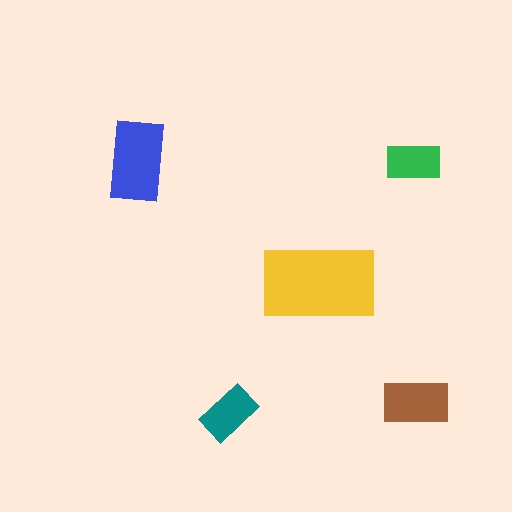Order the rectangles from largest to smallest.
the yellow one, the blue one, the brown one, the teal one, the green one.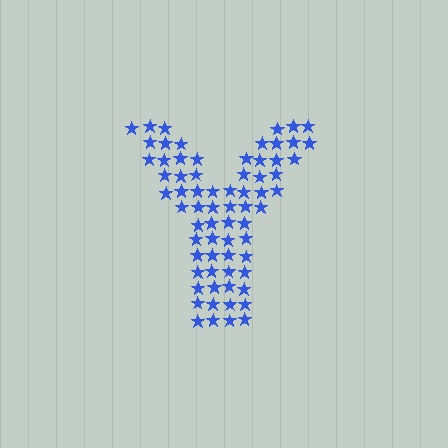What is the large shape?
The large shape is the letter Y.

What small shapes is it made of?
It is made of small stars.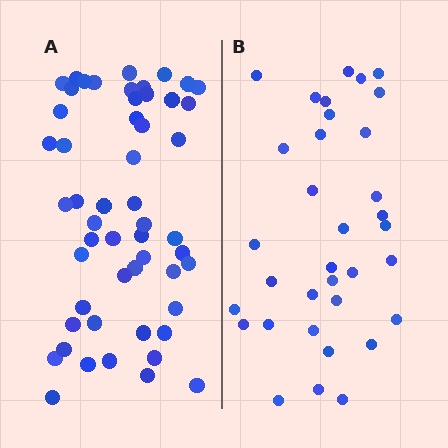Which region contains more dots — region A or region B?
Region A (the left region) has more dots.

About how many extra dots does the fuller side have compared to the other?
Region A has approximately 20 more dots than region B.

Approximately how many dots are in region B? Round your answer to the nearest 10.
About 30 dots. (The exact count is 34, which rounds to 30.)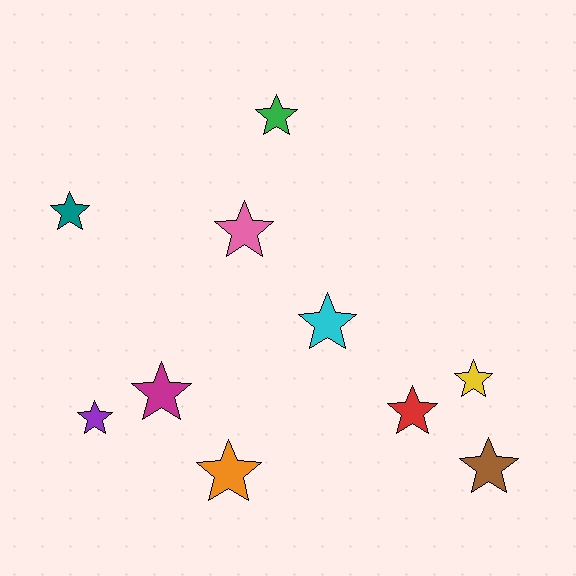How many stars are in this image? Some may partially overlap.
There are 10 stars.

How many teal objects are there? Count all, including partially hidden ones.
There is 1 teal object.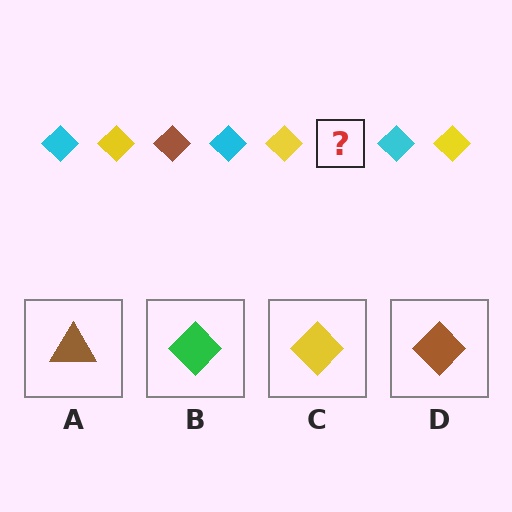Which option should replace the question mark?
Option D.